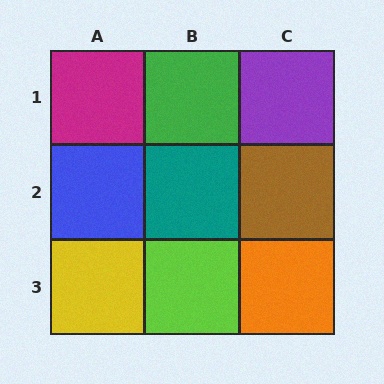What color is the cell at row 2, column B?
Teal.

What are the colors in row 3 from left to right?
Yellow, lime, orange.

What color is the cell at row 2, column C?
Brown.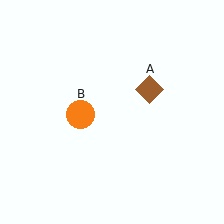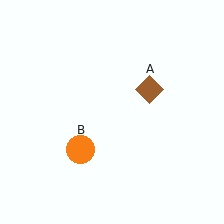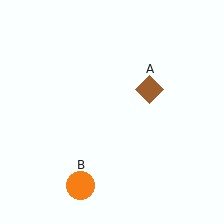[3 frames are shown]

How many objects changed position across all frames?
1 object changed position: orange circle (object B).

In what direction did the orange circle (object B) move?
The orange circle (object B) moved down.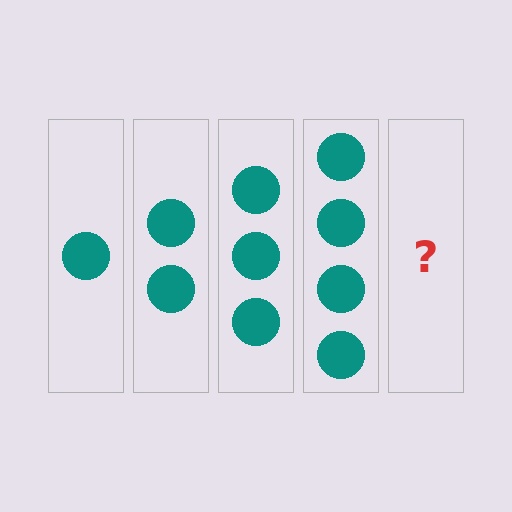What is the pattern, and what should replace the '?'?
The pattern is that each step adds one more circle. The '?' should be 5 circles.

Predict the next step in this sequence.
The next step is 5 circles.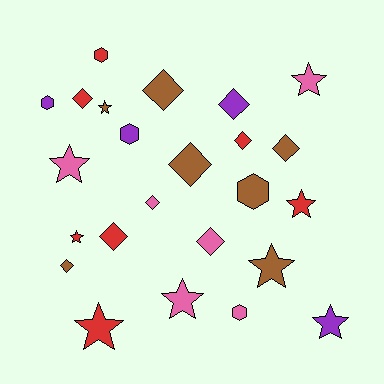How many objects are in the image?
There are 24 objects.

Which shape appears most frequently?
Diamond, with 10 objects.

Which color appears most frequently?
Red, with 7 objects.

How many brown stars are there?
There are 2 brown stars.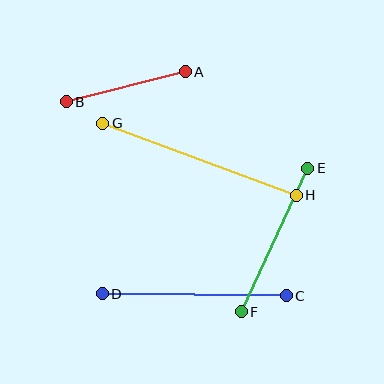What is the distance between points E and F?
The distance is approximately 158 pixels.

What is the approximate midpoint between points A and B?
The midpoint is at approximately (126, 87) pixels.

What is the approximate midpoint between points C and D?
The midpoint is at approximately (194, 295) pixels.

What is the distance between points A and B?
The distance is approximately 123 pixels.